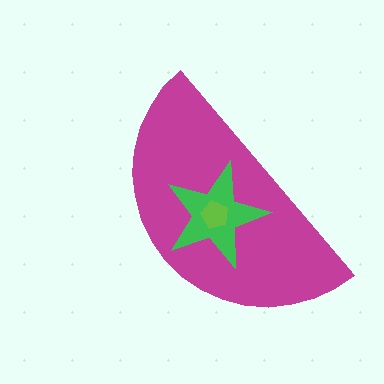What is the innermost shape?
The lime pentagon.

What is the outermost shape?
The magenta semicircle.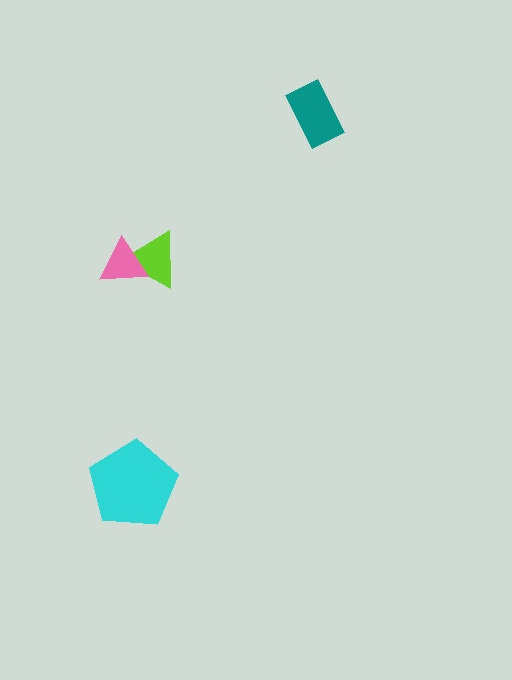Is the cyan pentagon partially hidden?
No, no other shape covers it.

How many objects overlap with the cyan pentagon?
0 objects overlap with the cyan pentagon.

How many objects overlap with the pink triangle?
1 object overlaps with the pink triangle.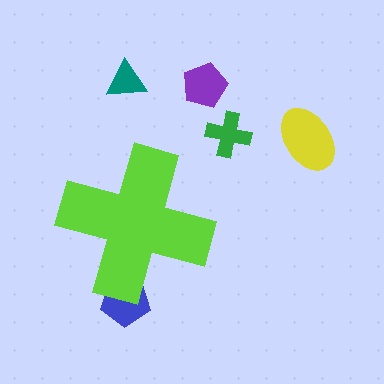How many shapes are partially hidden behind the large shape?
1 shape is partially hidden.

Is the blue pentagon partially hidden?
Yes, the blue pentagon is partially hidden behind the lime cross.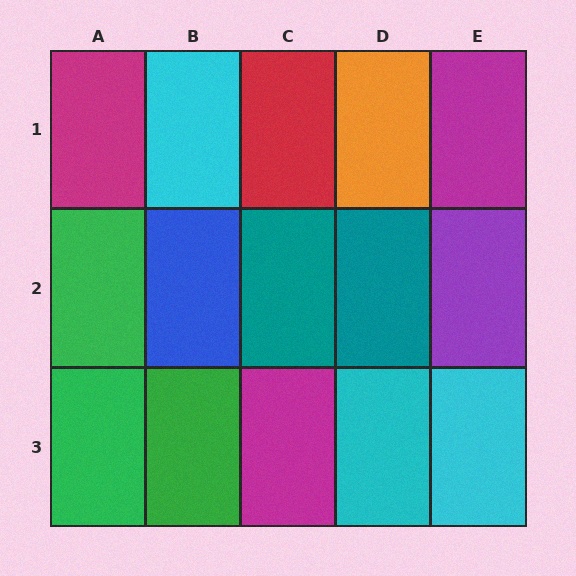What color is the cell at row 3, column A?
Green.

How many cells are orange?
1 cell is orange.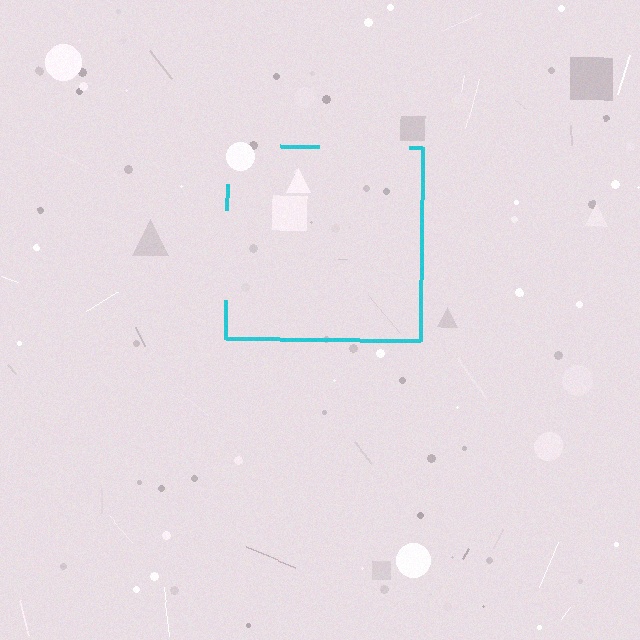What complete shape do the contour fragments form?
The contour fragments form a square.